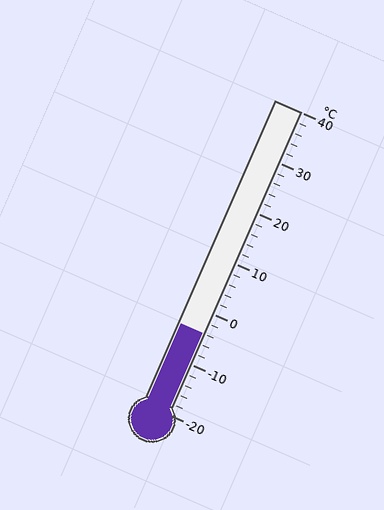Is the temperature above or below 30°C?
The temperature is below 30°C.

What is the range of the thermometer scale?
The thermometer scale ranges from -20°C to 40°C.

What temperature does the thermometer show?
The thermometer shows approximately -4°C.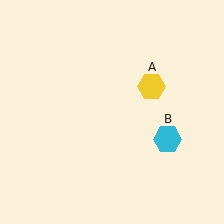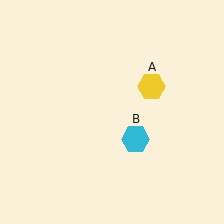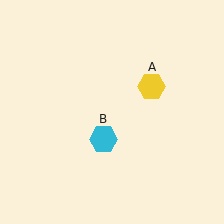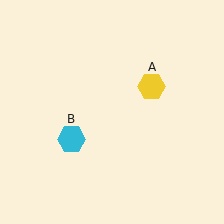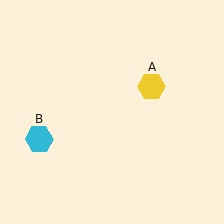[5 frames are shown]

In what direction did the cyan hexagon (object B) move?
The cyan hexagon (object B) moved left.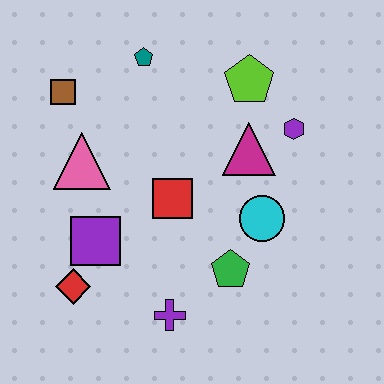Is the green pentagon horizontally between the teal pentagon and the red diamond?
No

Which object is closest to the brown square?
The pink triangle is closest to the brown square.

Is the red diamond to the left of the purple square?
Yes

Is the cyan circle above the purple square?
Yes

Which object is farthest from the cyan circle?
The brown square is farthest from the cyan circle.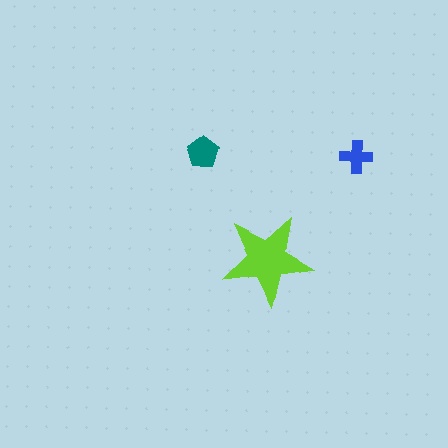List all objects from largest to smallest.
The lime star, the teal pentagon, the blue cross.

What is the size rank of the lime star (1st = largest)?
1st.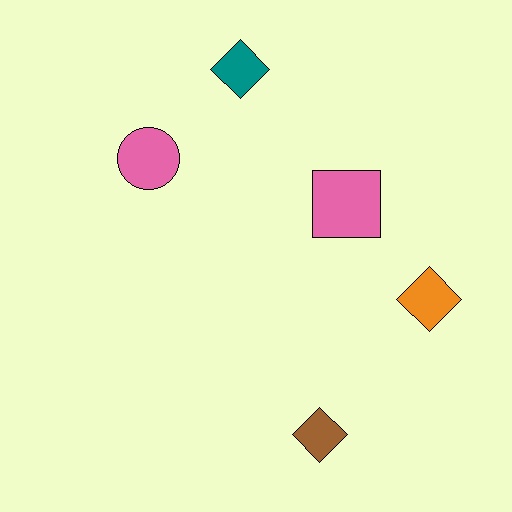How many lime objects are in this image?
There are no lime objects.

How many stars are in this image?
There are no stars.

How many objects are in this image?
There are 5 objects.